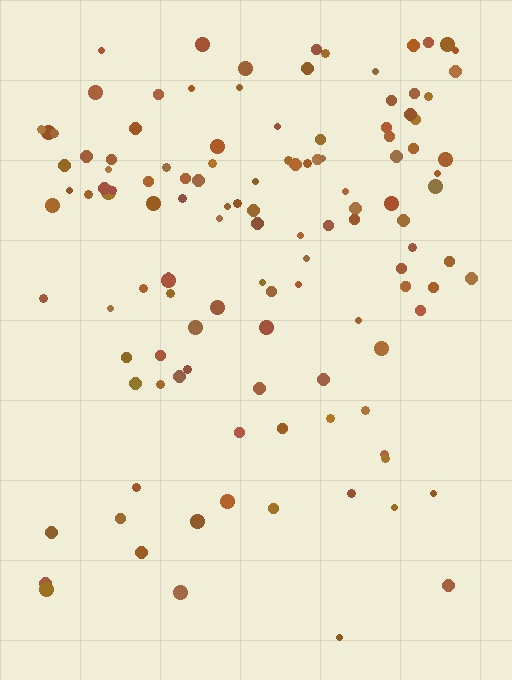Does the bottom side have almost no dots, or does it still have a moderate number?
Still a moderate number, just noticeably fewer than the top.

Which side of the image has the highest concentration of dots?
The top.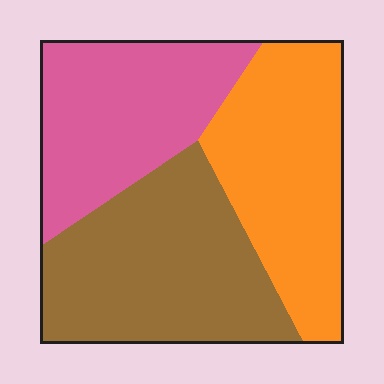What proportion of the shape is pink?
Pink takes up about one third (1/3) of the shape.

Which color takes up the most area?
Brown, at roughly 35%.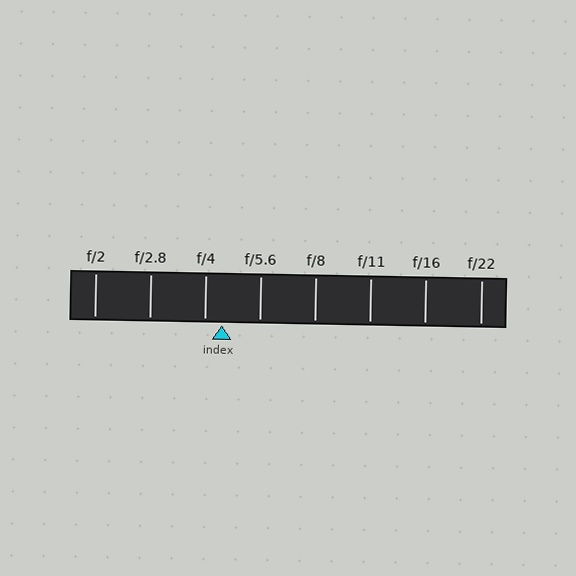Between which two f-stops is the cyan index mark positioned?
The index mark is between f/4 and f/5.6.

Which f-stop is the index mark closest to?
The index mark is closest to f/4.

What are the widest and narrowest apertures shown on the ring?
The widest aperture shown is f/2 and the narrowest is f/22.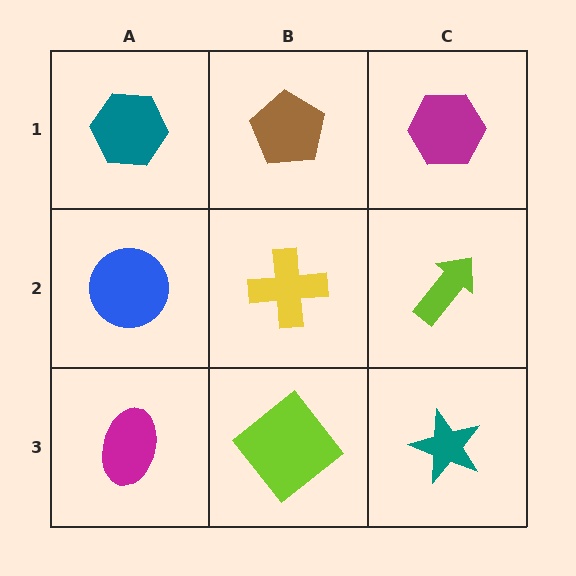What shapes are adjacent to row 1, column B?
A yellow cross (row 2, column B), a teal hexagon (row 1, column A), a magenta hexagon (row 1, column C).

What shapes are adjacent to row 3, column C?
A lime arrow (row 2, column C), a lime diamond (row 3, column B).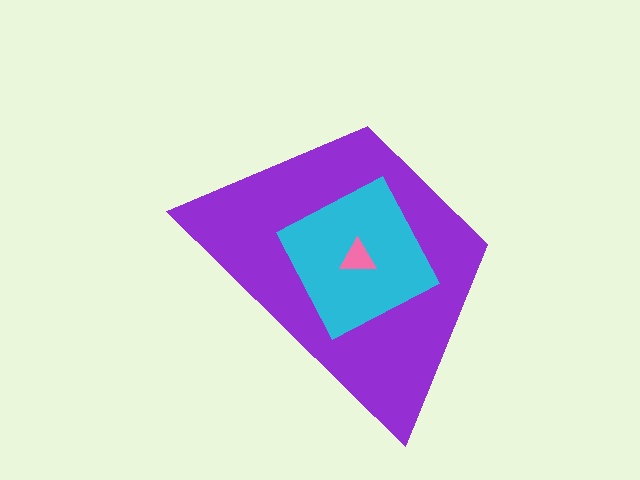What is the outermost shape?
The purple trapezoid.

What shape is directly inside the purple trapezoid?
The cyan diamond.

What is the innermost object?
The pink triangle.